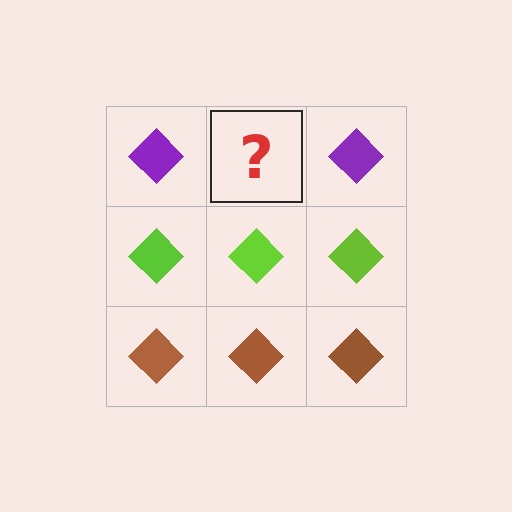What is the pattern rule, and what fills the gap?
The rule is that each row has a consistent color. The gap should be filled with a purple diamond.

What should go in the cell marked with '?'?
The missing cell should contain a purple diamond.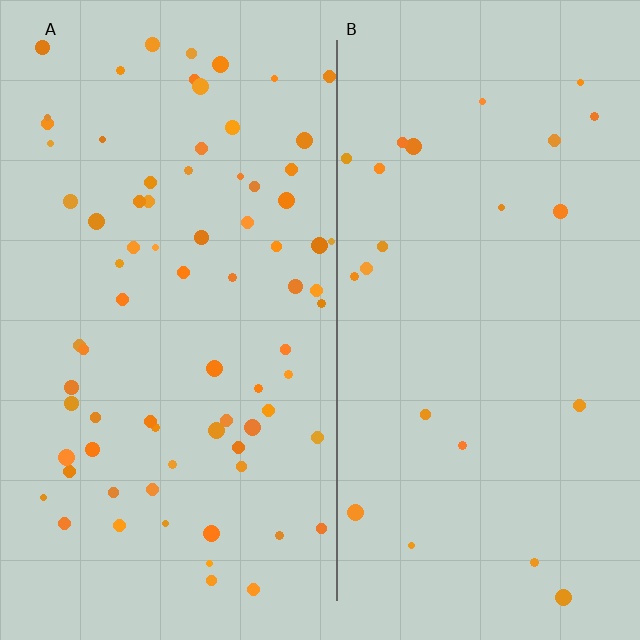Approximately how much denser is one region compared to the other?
Approximately 3.3× — region A over region B.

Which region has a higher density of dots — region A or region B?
A (the left).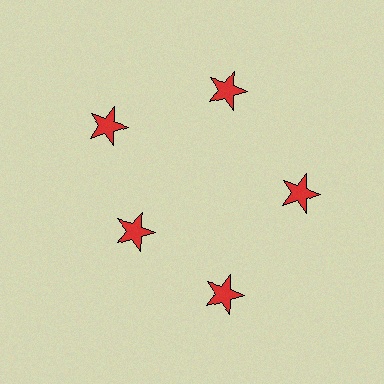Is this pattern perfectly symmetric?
No. The 5 red stars are arranged in a ring, but one element near the 8 o'clock position is pulled inward toward the center, breaking the 5-fold rotational symmetry.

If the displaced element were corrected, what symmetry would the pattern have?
It would have 5-fold rotational symmetry — the pattern would map onto itself every 72 degrees.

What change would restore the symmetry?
The symmetry would be restored by moving it outward, back onto the ring so that all 5 stars sit at equal angles and equal distance from the center.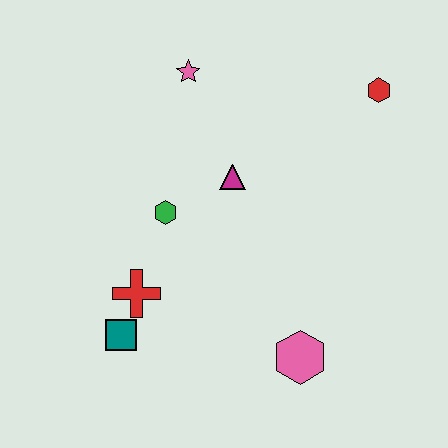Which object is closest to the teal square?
The red cross is closest to the teal square.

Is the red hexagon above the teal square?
Yes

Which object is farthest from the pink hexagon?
The pink star is farthest from the pink hexagon.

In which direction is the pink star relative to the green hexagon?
The pink star is above the green hexagon.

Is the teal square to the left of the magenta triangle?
Yes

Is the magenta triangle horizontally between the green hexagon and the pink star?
No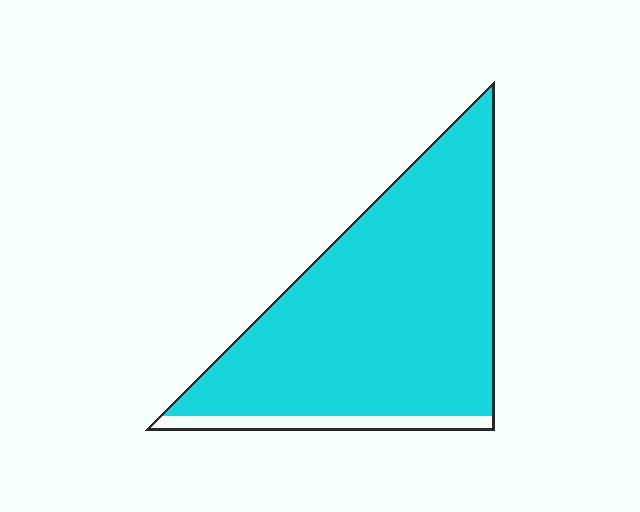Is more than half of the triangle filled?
Yes.